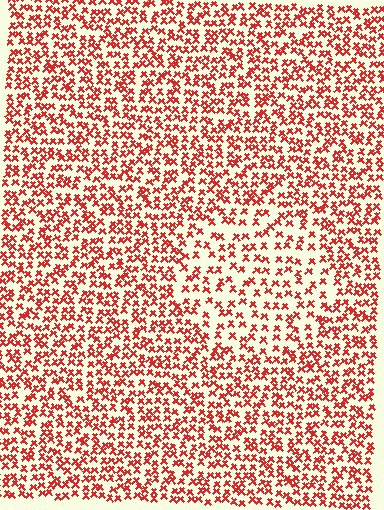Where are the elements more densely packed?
The elements are more densely packed outside the circle boundary.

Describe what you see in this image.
The image contains small red elements arranged at two different densities. A circle-shaped region is visible where the elements are less densely packed than the surrounding area.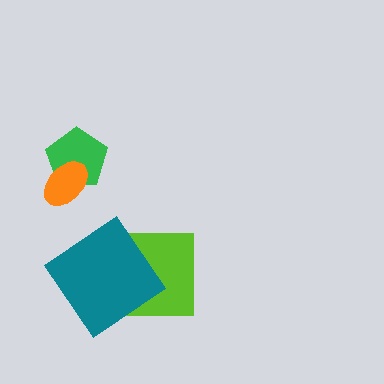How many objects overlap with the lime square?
1 object overlaps with the lime square.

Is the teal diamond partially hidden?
No, no other shape covers it.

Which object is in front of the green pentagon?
The orange ellipse is in front of the green pentagon.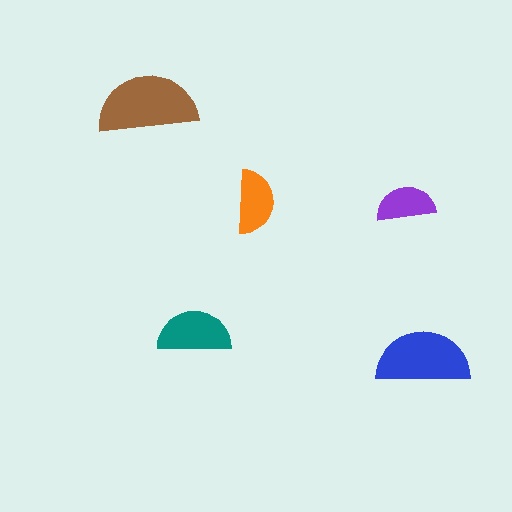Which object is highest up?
The brown semicircle is topmost.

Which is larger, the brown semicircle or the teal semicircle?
The brown one.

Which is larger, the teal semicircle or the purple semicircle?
The teal one.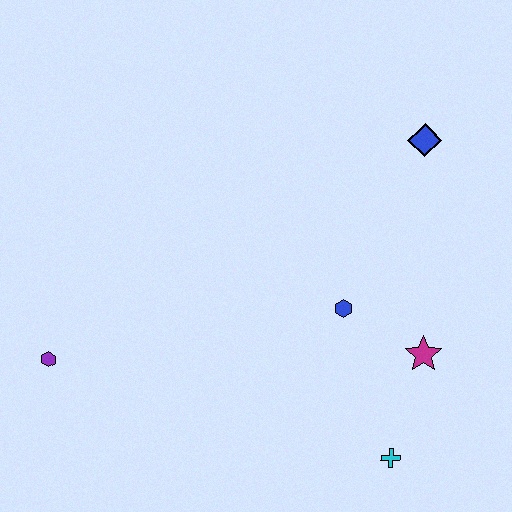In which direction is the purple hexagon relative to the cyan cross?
The purple hexagon is to the left of the cyan cross.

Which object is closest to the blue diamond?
The blue hexagon is closest to the blue diamond.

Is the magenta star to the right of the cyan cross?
Yes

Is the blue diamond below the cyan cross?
No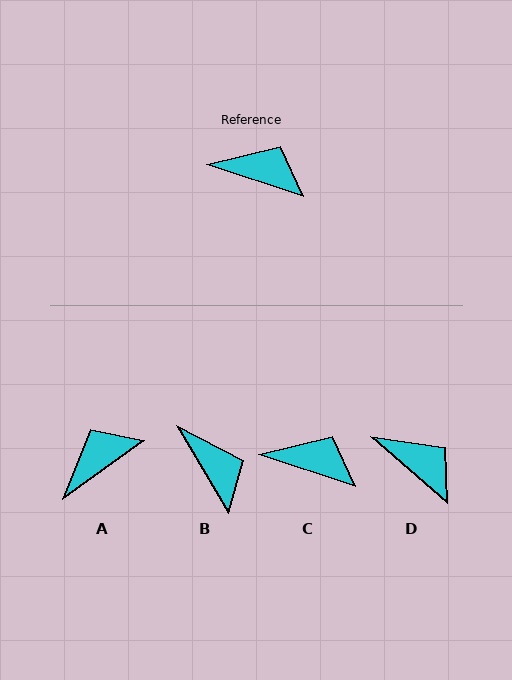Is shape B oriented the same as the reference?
No, it is off by about 41 degrees.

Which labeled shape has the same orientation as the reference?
C.